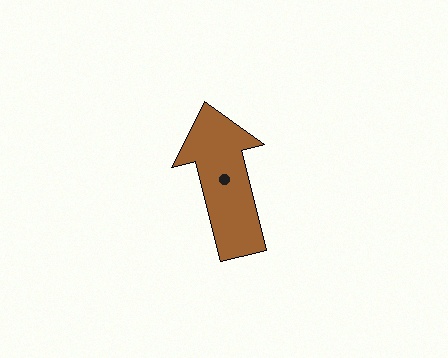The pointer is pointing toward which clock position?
Roughly 12 o'clock.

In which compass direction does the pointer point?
North.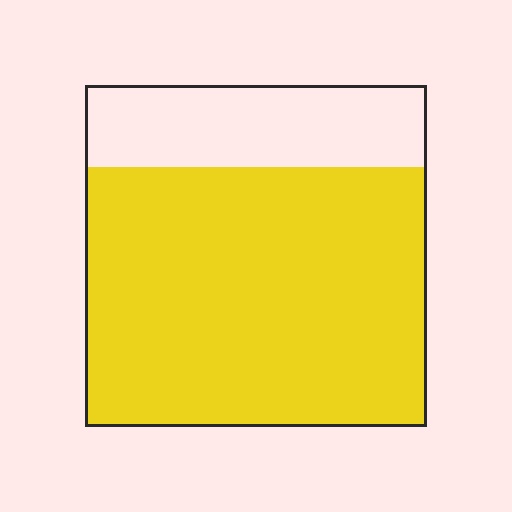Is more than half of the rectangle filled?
Yes.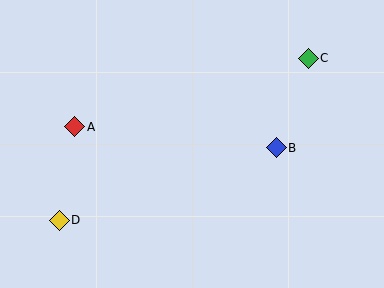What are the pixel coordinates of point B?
Point B is at (276, 148).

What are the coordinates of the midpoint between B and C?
The midpoint between B and C is at (292, 103).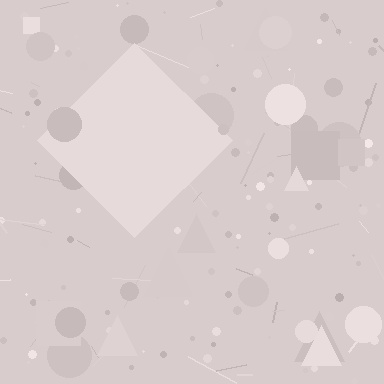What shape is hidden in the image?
A diamond is hidden in the image.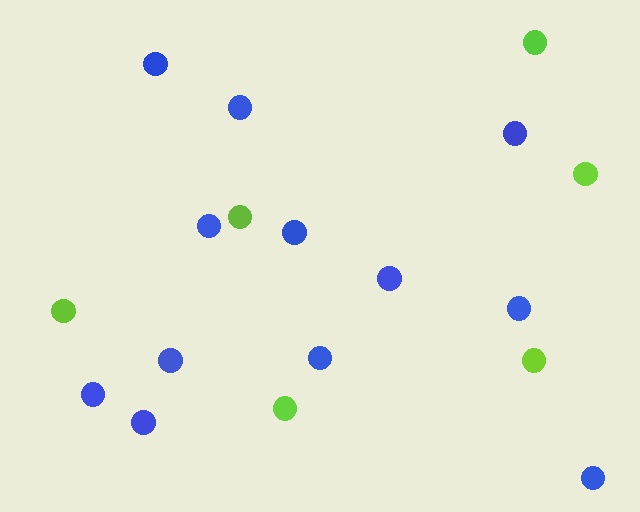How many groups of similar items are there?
There are 2 groups: one group of blue circles (12) and one group of lime circles (6).